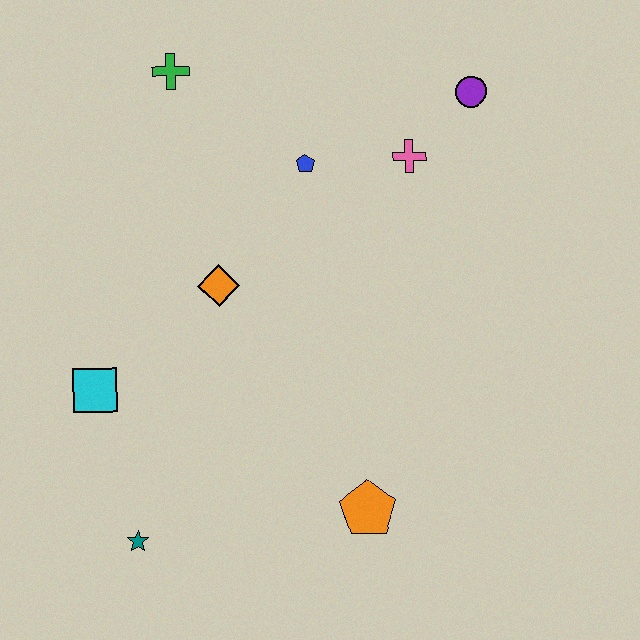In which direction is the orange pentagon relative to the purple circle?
The orange pentagon is below the purple circle.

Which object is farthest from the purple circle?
The teal star is farthest from the purple circle.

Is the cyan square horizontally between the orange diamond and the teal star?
No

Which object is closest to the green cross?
The blue pentagon is closest to the green cross.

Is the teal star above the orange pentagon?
No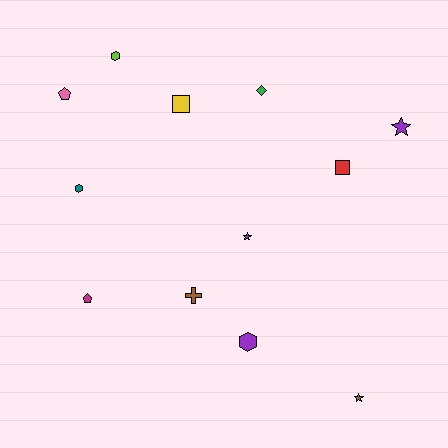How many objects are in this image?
There are 12 objects.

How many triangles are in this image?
There are no triangles.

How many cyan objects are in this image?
There are no cyan objects.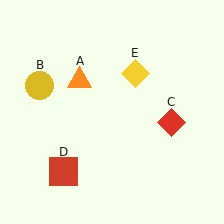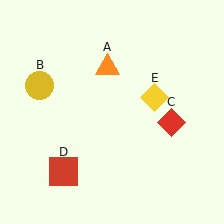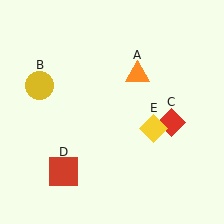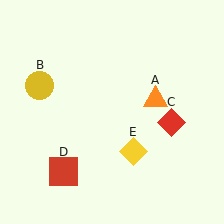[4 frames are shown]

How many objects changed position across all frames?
2 objects changed position: orange triangle (object A), yellow diamond (object E).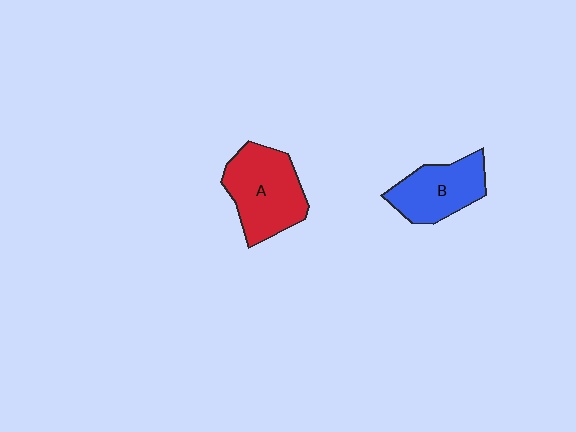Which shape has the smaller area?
Shape B (blue).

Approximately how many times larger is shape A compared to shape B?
Approximately 1.3 times.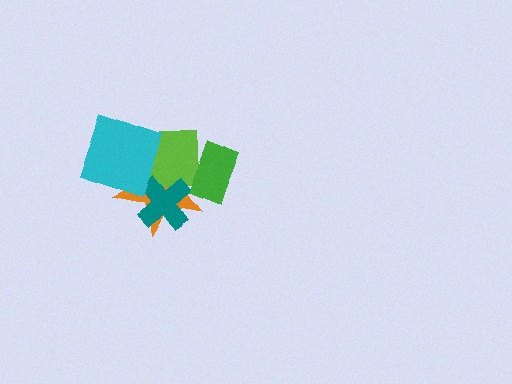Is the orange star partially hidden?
Yes, it is partially covered by another shape.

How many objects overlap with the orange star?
4 objects overlap with the orange star.